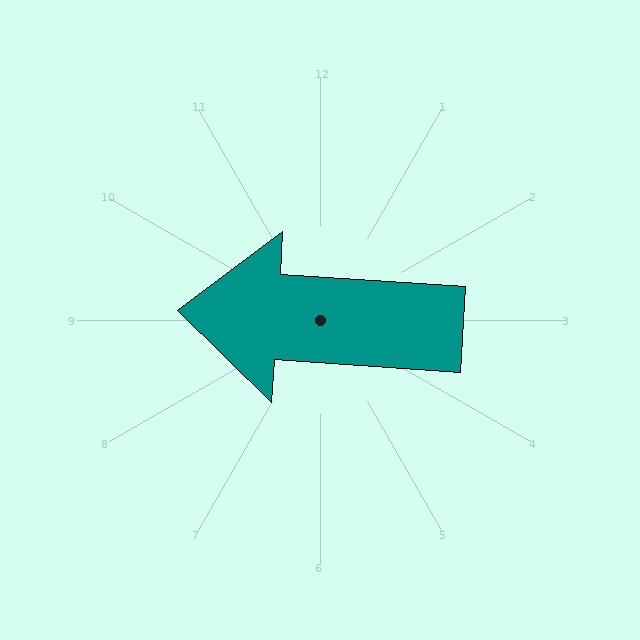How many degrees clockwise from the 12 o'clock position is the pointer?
Approximately 274 degrees.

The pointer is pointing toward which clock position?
Roughly 9 o'clock.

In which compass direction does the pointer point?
West.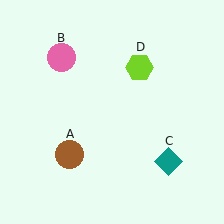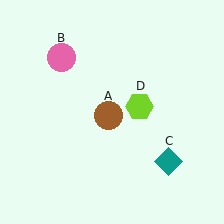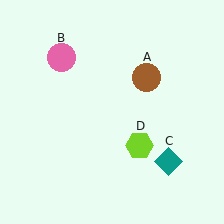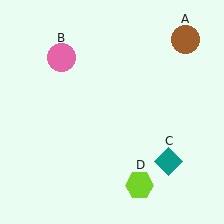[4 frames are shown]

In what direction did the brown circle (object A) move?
The brown circle (object A) moved up and to the right.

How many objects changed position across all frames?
2 objects changed position: brown circle (object A), lime hexagon (object D).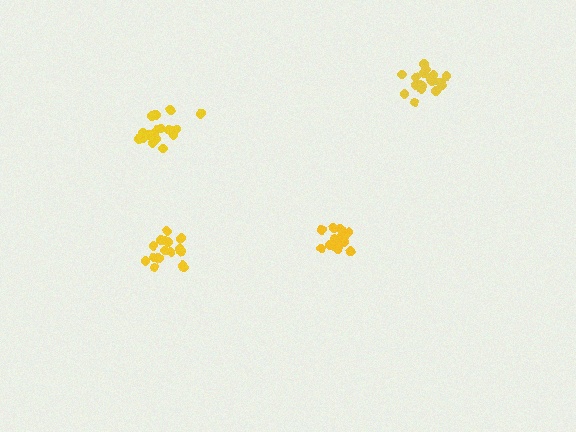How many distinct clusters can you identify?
There are 4 distinct clusters.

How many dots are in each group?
Group 1: 18 dots, Group 2: 15 dots, Group 3: 16 dots, Group 4: 19 dots (68 total).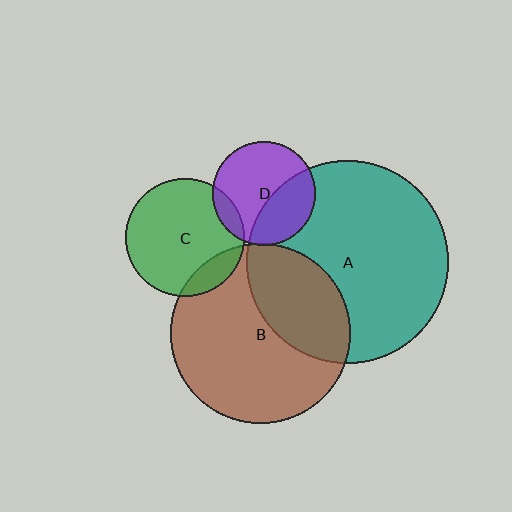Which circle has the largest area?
Circle A (teal).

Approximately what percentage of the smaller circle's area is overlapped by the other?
Approximately 35%.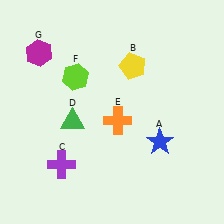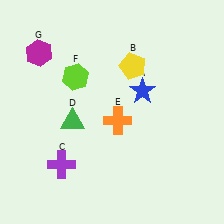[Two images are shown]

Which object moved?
The blue star (A) moved up.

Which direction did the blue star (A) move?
The blue star (A) moved up.